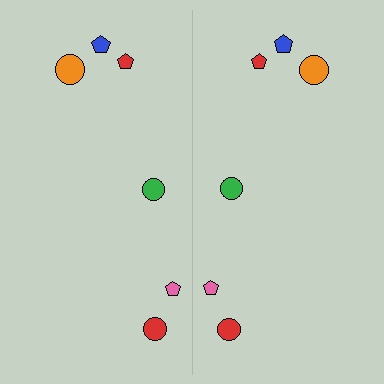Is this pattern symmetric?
Yes, this pattern has bilateral (reflection) symmetry.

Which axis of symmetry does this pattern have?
The pattern has a vertical axis of symmetry running through the center of the image.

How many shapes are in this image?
There are 12 shapes in this image.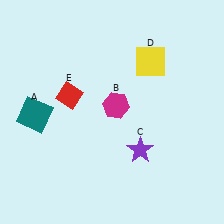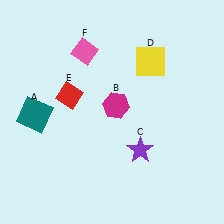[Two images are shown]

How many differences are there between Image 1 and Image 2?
There is 1 difference between the two images.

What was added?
A pink diamond (F) was added in Image 2.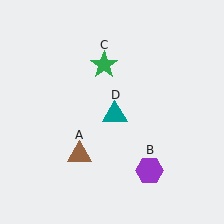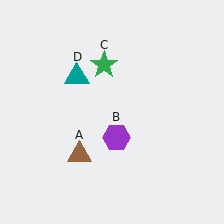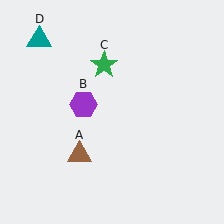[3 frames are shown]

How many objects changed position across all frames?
2 objects changed position: purple hexagon (object B), teal triangle (object D).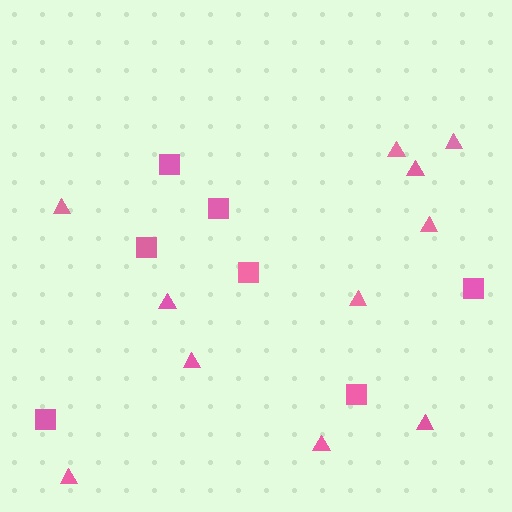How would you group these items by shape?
There are 2 groups: one group of squares (7) and one group of triangles (11).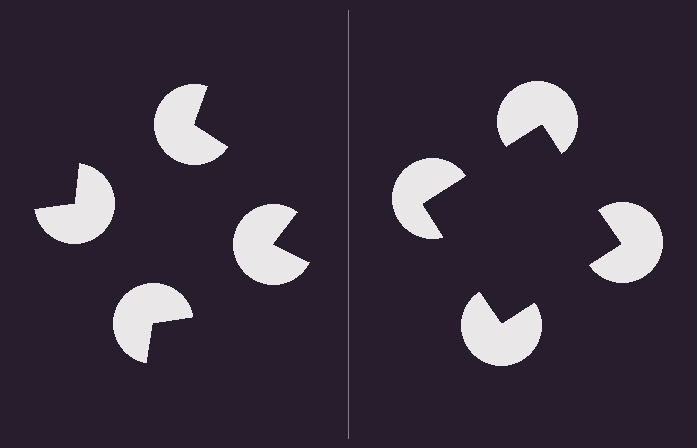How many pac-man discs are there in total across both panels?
8 — 4 on each side.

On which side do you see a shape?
An illusory square appears on the right side. On the left side the wedge cuts are rotated, so no coherent shape forms.